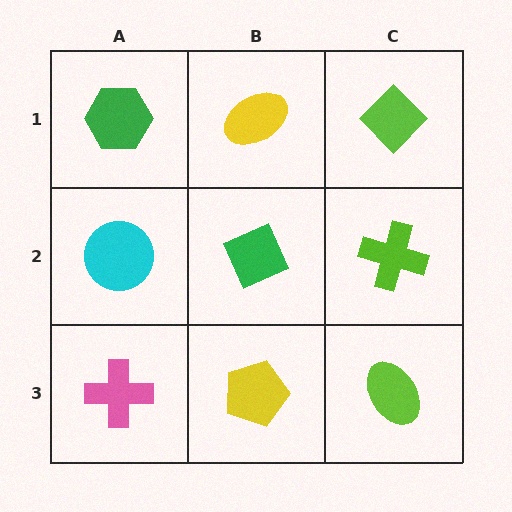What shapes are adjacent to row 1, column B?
A green diamond (row 2, column B), a green hexagon (row 1, column A), a lime diamond (row 1, column C).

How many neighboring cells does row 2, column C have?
3.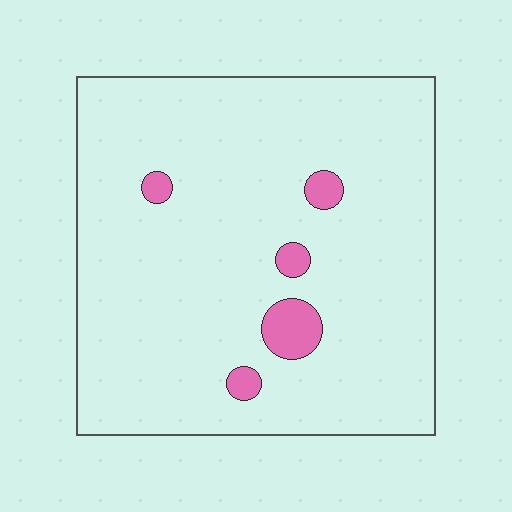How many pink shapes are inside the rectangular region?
5.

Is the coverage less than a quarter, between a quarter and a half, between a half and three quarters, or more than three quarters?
Less than a quarter.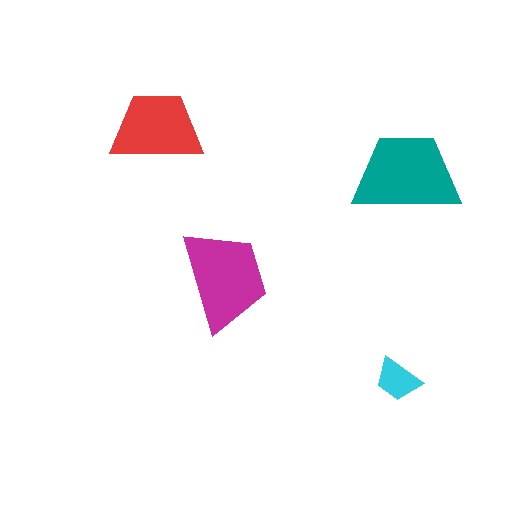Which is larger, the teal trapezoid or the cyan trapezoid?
The teal one.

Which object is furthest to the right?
The teal trapezoid is rightmost.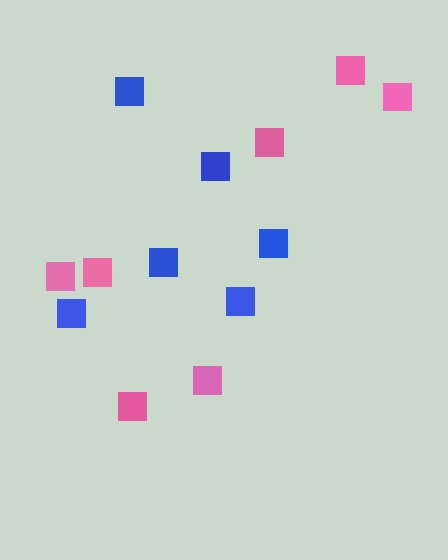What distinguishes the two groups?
There are 2 groups: one group of blue squares (6) and one group of pink squares (7).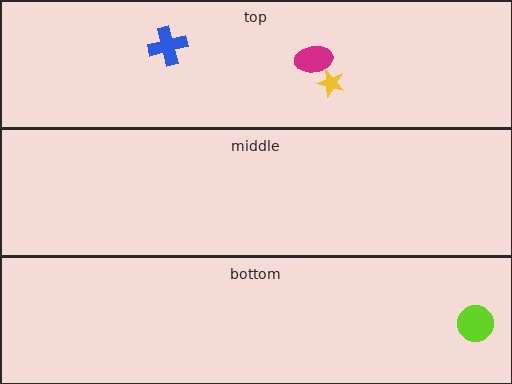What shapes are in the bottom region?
The lime circle.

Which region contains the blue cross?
The top region.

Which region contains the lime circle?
The bottom region.